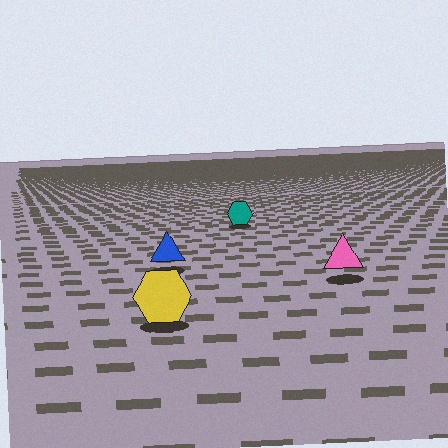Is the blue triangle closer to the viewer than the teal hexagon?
Yes. The blue triangle is closer — you can tell from the texture gradient: the ground texture is coarser near it.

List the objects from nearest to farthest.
From nearest to farthest: the yellow hexagon, the pink triangle, the blue triangle, the teal hexagon.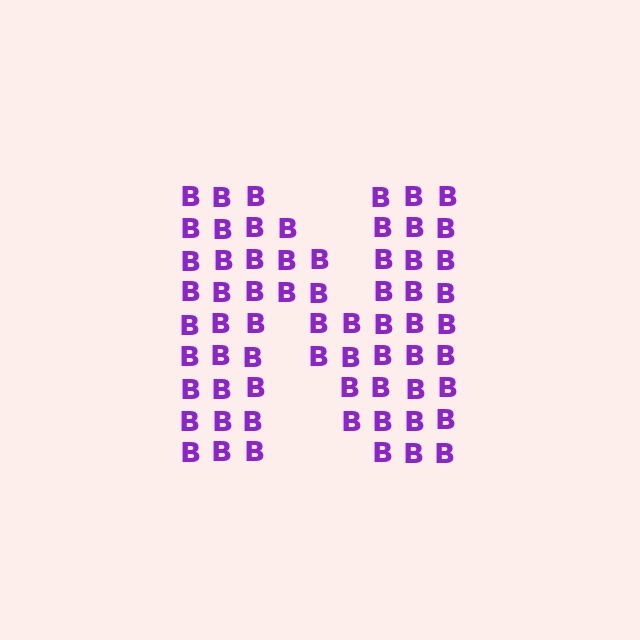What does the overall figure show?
The overall figure shows the letter N.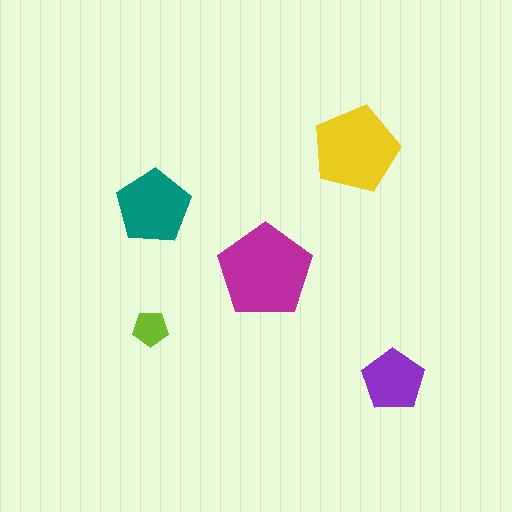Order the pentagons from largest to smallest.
the magenta one, the yellow one, the teal one, the purple one, the lime one.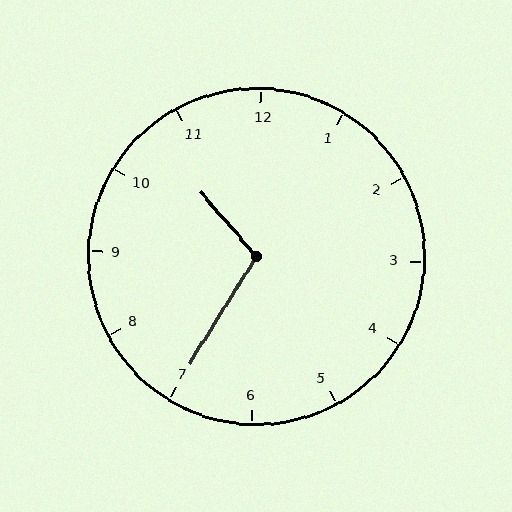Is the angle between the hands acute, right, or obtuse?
It is obtuse.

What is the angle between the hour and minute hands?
Approximately 108 degrees.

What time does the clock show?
10:35.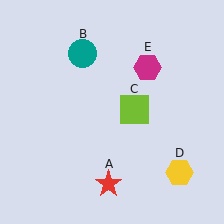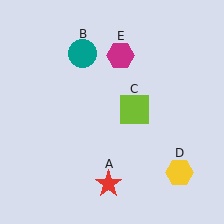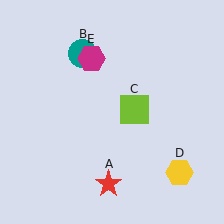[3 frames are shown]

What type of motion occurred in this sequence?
The magenta hexagon (object E) rotated counterclockwise around the center of the scene.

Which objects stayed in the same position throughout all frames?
Red star (object A) and teal circle (object B) and lime square (object C) and yellow hexagon (object D) remained stationary.